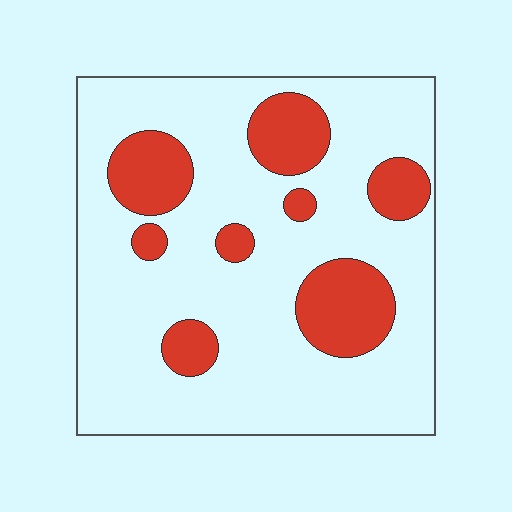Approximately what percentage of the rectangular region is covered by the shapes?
Approximately 20%.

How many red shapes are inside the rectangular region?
8.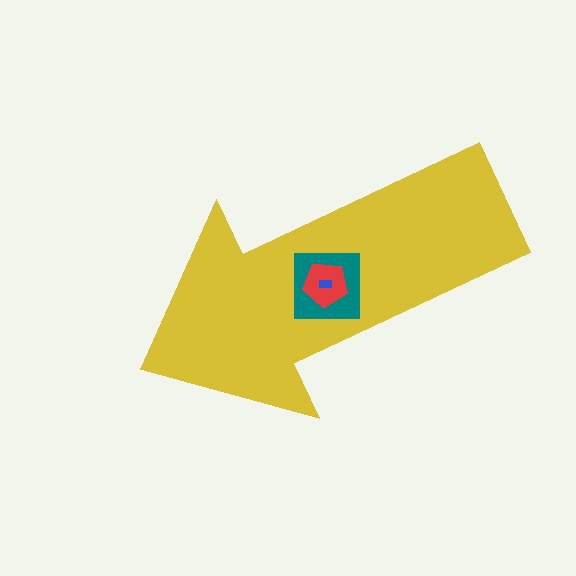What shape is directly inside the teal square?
The red pentagon.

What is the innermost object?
The blue rectangle.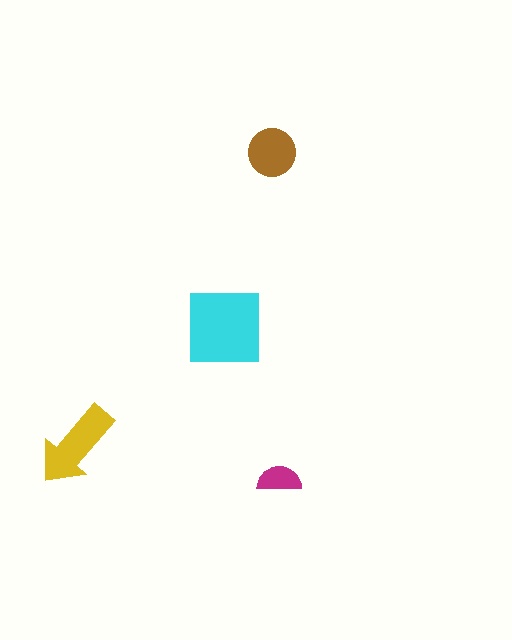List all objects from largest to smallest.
The cyan square, the yellow arrow, the brown circle, the magenta semicircle.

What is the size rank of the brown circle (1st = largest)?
3rd.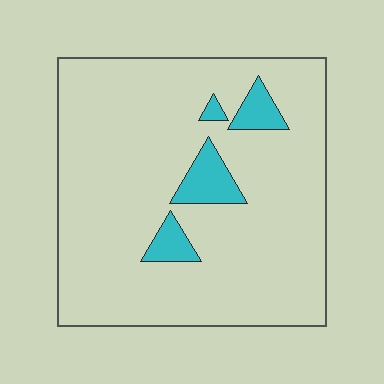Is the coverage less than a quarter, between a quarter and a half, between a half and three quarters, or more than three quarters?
Less than a quarter.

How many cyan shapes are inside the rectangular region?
4.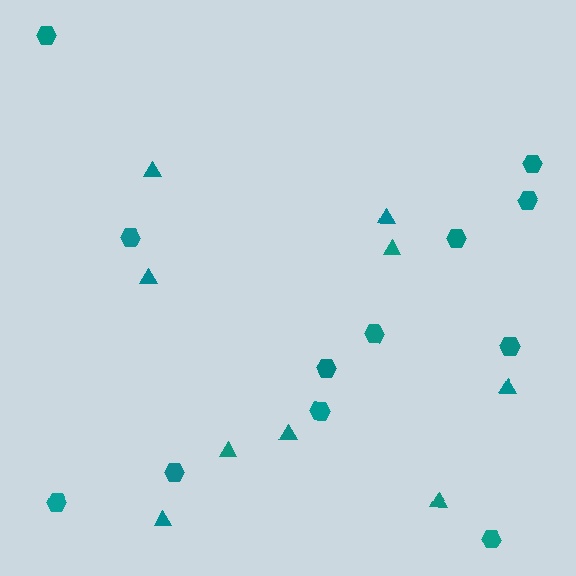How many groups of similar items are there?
There are 2 groups: one group of hexagons (12) and one group of triangles (9).